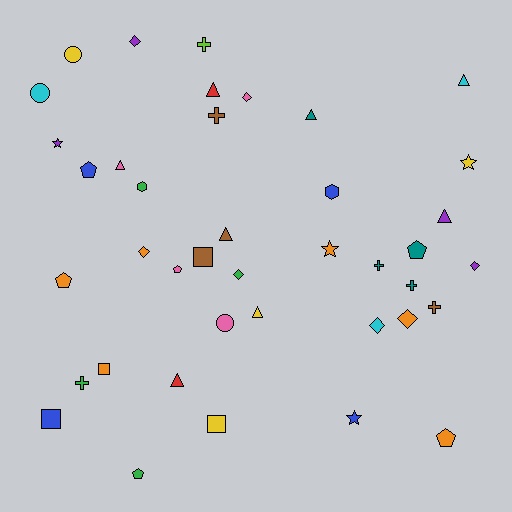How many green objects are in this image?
There are 4 green objects.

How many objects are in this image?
There are 40 objects.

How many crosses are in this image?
There are 6 crosses.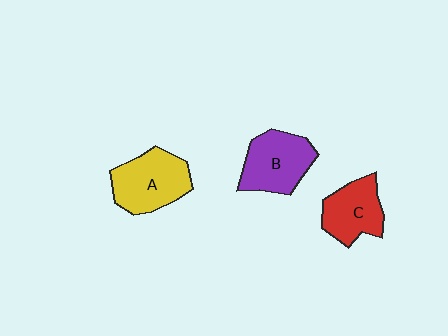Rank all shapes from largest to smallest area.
From largest to smallest: A (yellow), B (purple), C (red).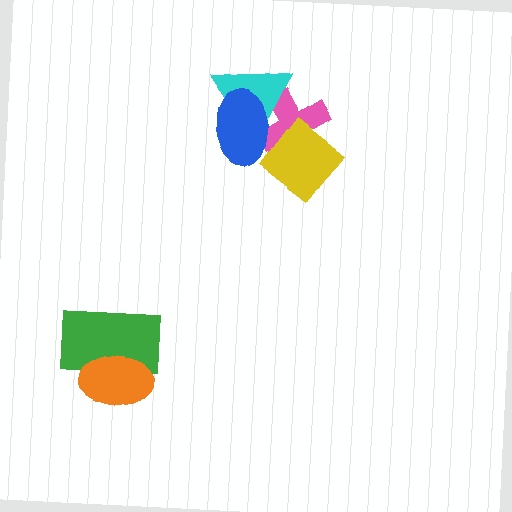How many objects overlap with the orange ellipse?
1 object overlaps with the orange ellipse.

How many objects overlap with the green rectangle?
1 object overlaps with the green rectangle.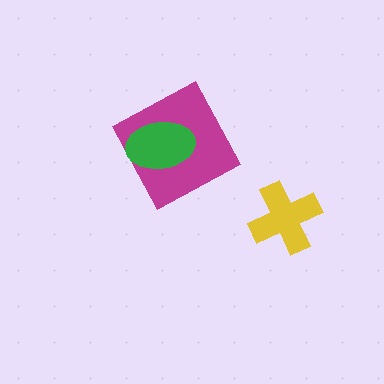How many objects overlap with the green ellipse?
1 object overlaps with the green ellipse.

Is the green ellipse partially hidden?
No, no other shape covers it.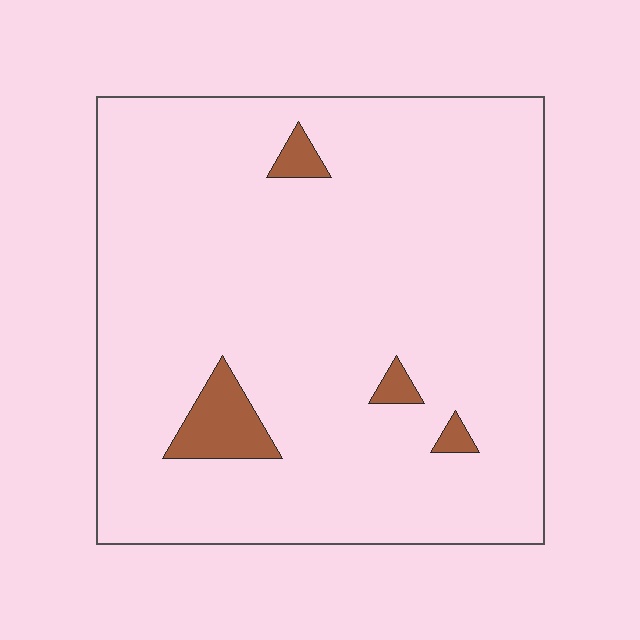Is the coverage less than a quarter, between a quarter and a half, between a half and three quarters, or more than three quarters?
Less than a quarter.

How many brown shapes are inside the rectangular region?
4.